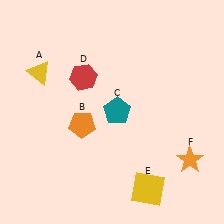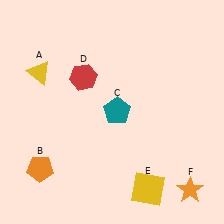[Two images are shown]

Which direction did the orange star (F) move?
The orange star (F) moved down.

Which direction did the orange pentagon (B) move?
The orange pentagon (B) moved down.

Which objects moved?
The objects that moved are: the orange pentagon (B), the orange star (F).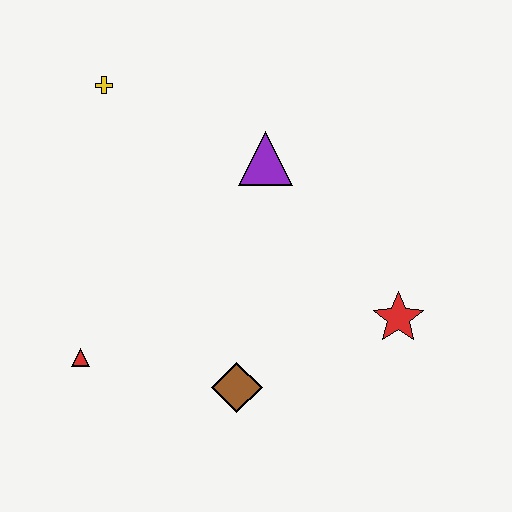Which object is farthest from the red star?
The yellow cross is farthest from the red star.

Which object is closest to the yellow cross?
The purple triangle is closest to the yellow cross.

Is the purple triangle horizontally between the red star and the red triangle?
Yes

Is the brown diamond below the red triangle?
Yes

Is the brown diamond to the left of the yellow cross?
No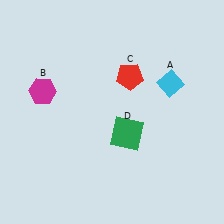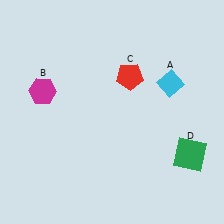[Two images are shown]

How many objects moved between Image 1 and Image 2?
1 object moved between the two images.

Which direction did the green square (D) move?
The green square (D) moved right.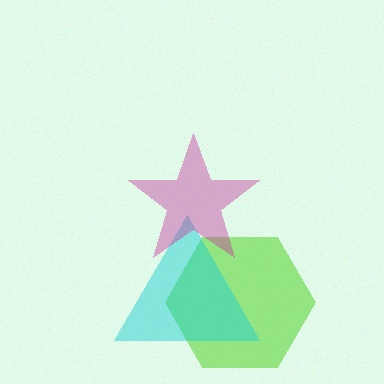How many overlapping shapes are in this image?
There are 3 overlapping shapes in the image.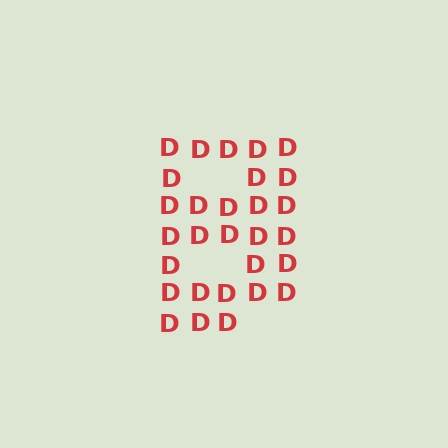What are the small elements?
The small elements are letter D's.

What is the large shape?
The large shape is the letter B.